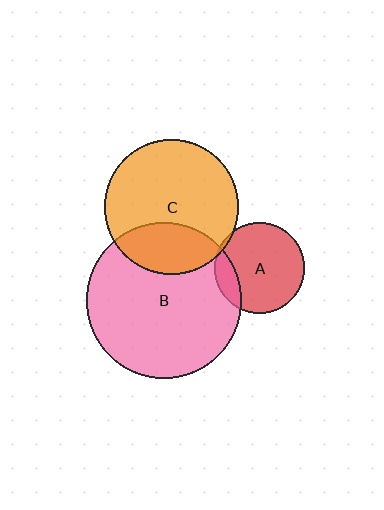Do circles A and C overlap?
Yes.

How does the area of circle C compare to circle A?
Approximately 2.2 times.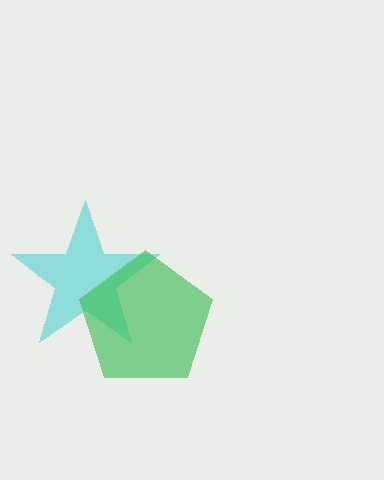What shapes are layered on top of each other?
The layered shapes are: a cyan star, a green pentagon.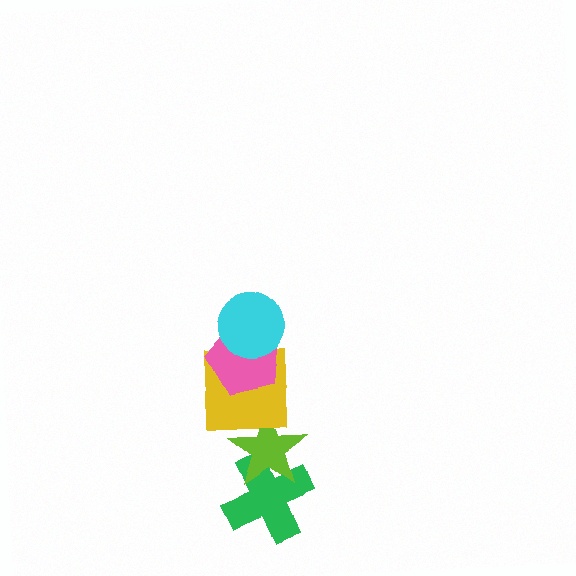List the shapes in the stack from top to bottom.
From top to bottom: the cyan circle, the pink pentagon, the yellow square, the lime star, the green cross.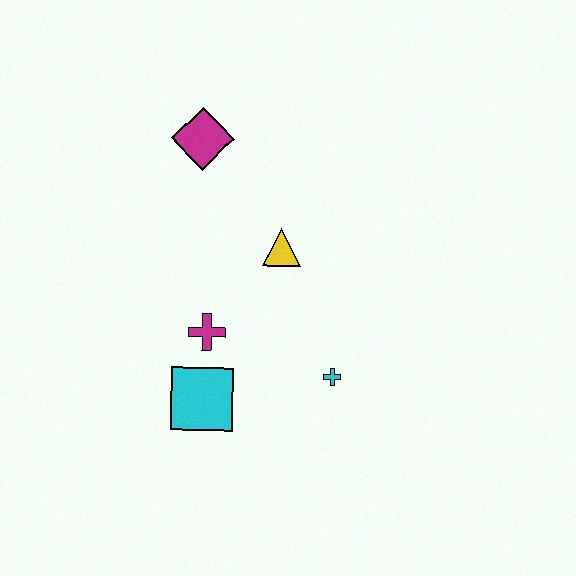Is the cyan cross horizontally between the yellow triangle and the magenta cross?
No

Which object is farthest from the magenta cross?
The magenta diamond is farthest from the magenta cross.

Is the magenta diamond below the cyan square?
No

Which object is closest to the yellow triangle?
The magenta cross is closest to the yellow triangle.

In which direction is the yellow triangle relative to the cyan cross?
The yellow triangle is above the cyan cross.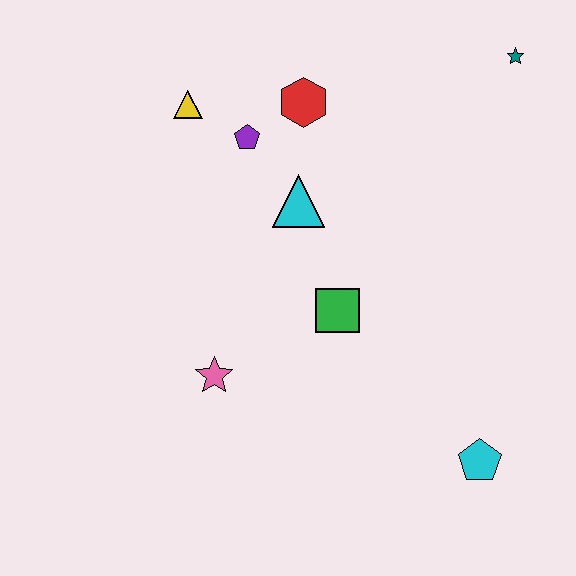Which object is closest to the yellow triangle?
The purple pentagon is closest to the yellow triangle.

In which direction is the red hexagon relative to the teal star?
The red hexagon is to the left of the teal star.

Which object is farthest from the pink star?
The teal star is farthest from the pink star.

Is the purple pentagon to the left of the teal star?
Yes